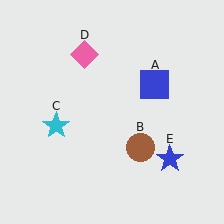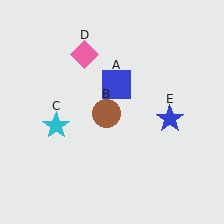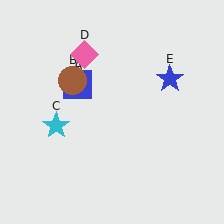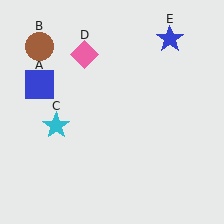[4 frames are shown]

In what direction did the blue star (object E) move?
The blue star (object E) moved up.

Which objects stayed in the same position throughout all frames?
Cyan star (object C) and pink diamond (object D) remained stationary.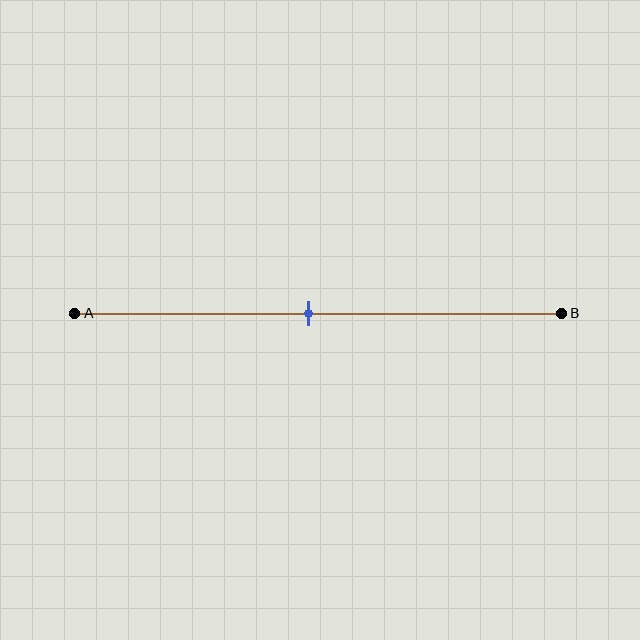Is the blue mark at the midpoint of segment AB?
Yes, the mark is approximately at the midpoint.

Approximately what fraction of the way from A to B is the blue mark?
The blue mark is approximately 50% of the way from A to B.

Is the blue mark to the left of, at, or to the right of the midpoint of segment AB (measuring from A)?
The blue mark is approximately at the midpoint of segment AB.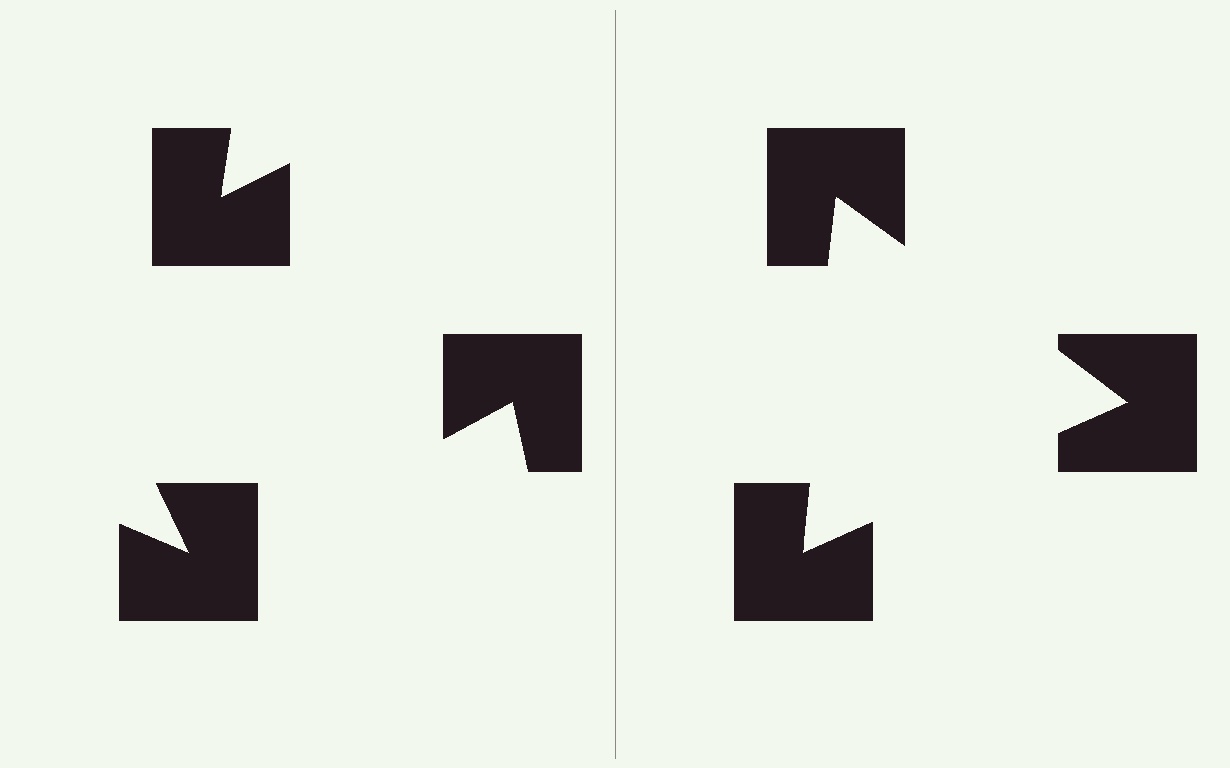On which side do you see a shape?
An illusory triangle appears on the right side. On the left side the wedge cuts are rotated, so no coherent shape forms.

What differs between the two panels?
The notched squares are positioned identically on both sides; only the wedge orientations differ. On the right they align to a triangle; on the left they are misaligned.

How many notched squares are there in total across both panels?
6 — 3 on each side.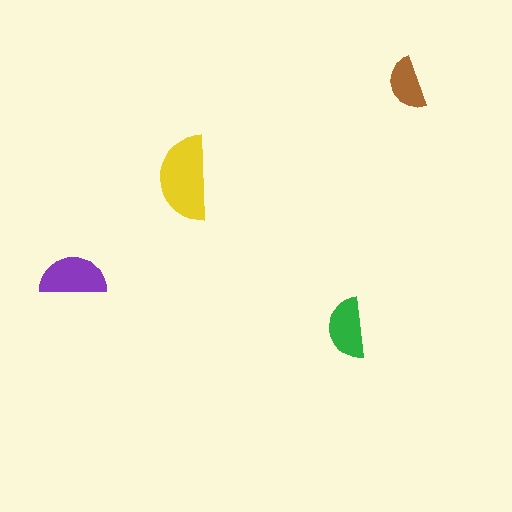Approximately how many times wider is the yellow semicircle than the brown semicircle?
About 1.5 times wider.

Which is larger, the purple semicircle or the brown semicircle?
The purple one.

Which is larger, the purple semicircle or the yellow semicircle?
The yellow one.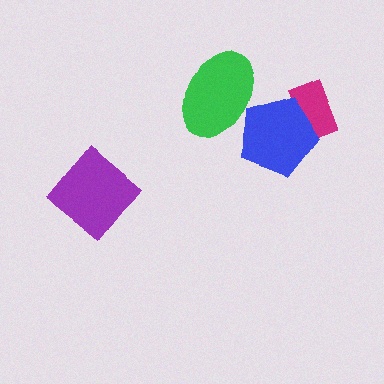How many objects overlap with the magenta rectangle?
1 object overlaps with the magenta rectangle.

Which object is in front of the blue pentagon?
The green ellipse is in front of the blue pentagon.